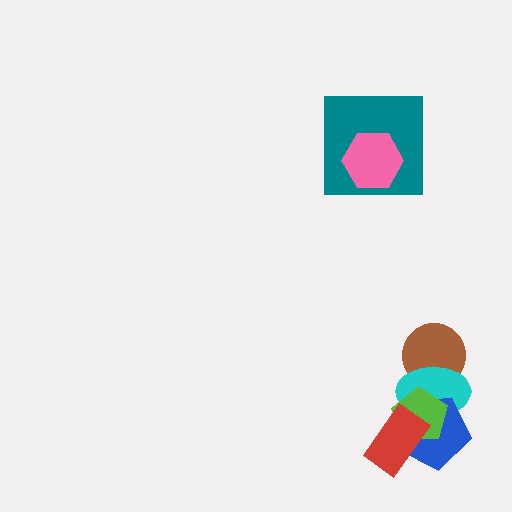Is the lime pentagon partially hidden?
Yes, it is partially covered by another shape.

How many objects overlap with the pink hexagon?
1 object overlaps with the pink hexagon.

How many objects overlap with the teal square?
1 object overlaps with the teal square.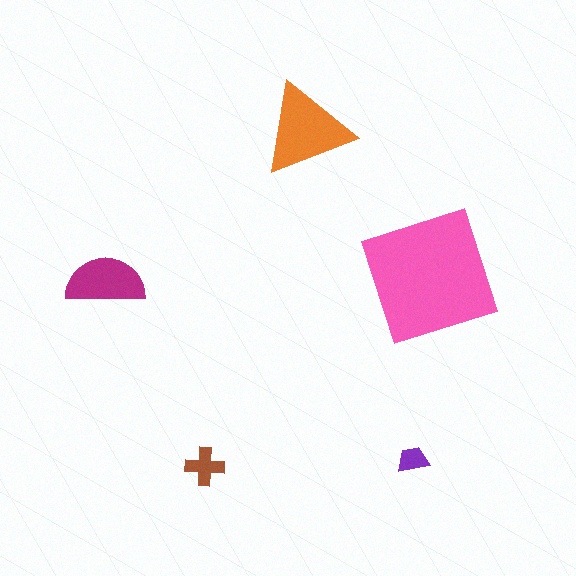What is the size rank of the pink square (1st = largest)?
1st.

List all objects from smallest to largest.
The purple trapezoid, the brown cross, the magenta semicircle, the orange triangle, the pink square.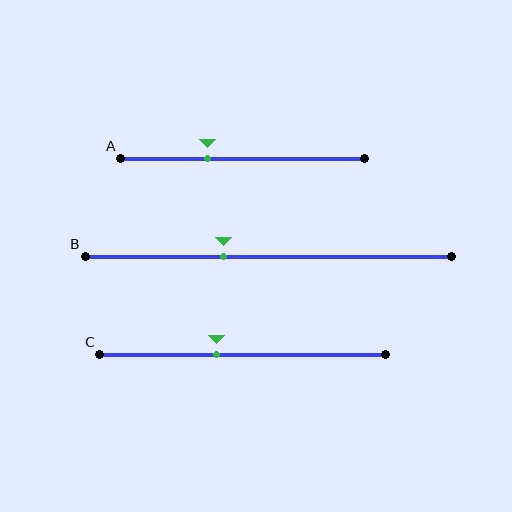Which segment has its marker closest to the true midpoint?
Segment C has its marker closest to the true midpoint.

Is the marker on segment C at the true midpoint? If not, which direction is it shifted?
No, the marker on segment C is shifted to the left by about 9% of the segment length.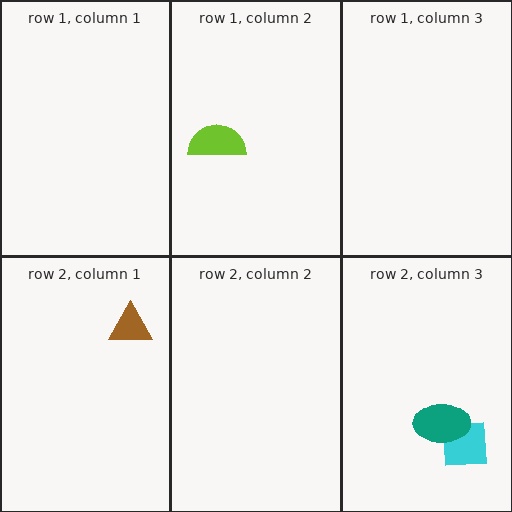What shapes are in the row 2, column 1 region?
The brown triangle.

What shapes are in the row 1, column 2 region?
The lime semicircle.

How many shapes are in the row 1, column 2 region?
1.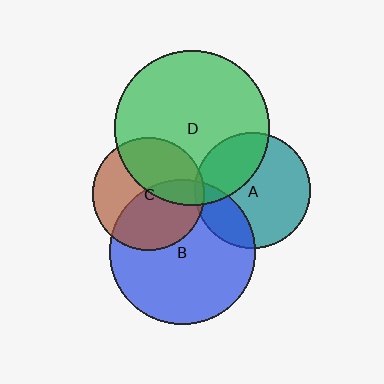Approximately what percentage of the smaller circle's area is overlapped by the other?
Approximately 5%.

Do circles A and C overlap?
Yes.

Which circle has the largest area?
Circle D (green).